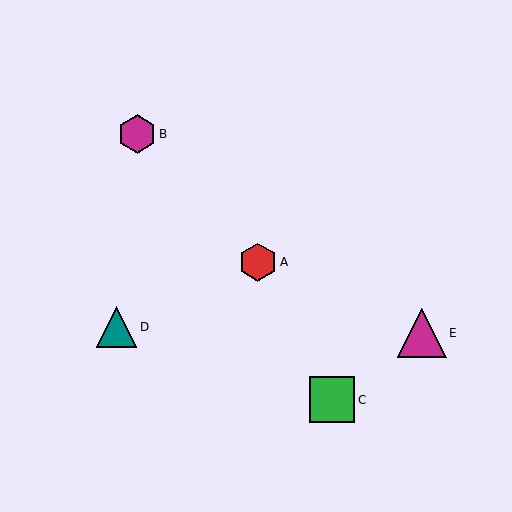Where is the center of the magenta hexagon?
The center of the magenta hexagon is at (137, 134).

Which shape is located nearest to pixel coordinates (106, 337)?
The teal triangle (labeled D) at (117, 327) is nearest to that location.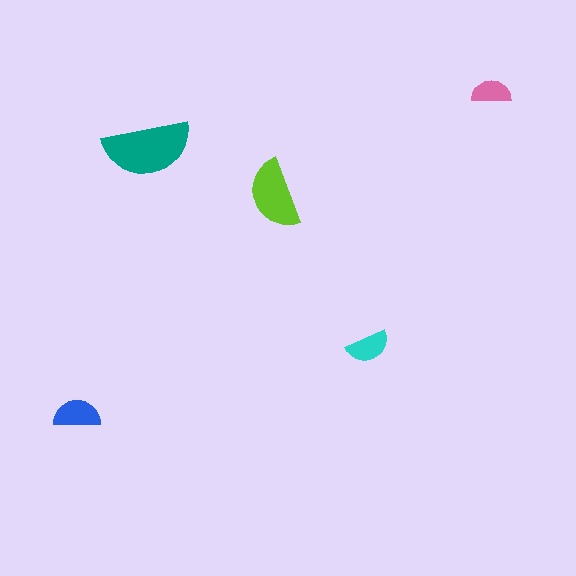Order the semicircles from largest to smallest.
the teal one, the lime one, the blue one, the cyan one, the pink one.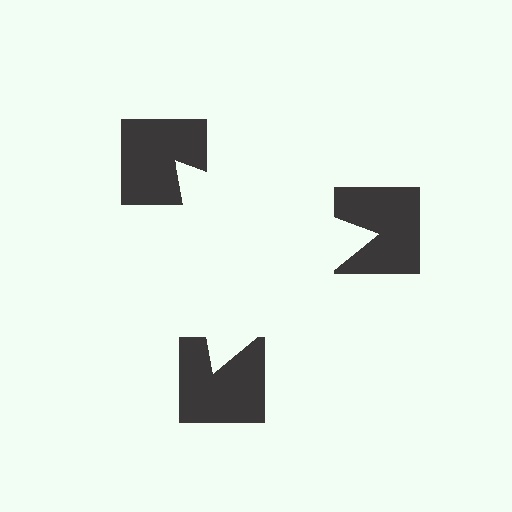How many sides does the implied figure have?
3 sides.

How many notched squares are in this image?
There are 3 — one at each vertex of the illusory triangle.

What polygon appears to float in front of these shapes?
An illusory triangle — its edges are inferred from the aligned wedge cuts in the notched squares, not physically drawn.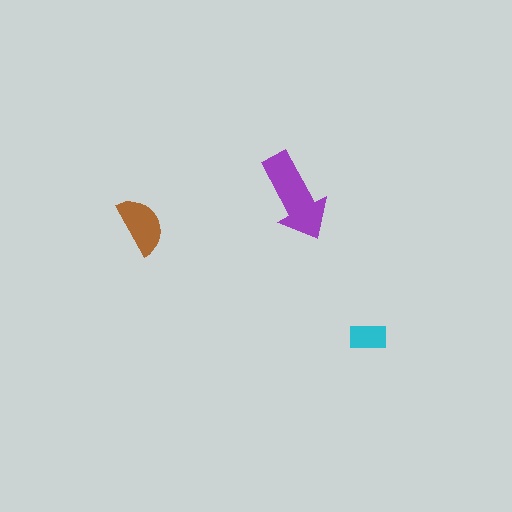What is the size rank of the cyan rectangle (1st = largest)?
3rd.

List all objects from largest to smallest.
The purple arrow, the brown semicircle, the cyan rectangle.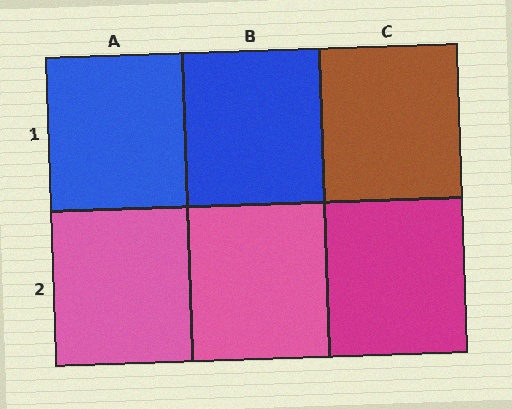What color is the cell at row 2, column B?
Pink.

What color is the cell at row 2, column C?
Magenta.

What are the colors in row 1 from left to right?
Blue, blue, brown.